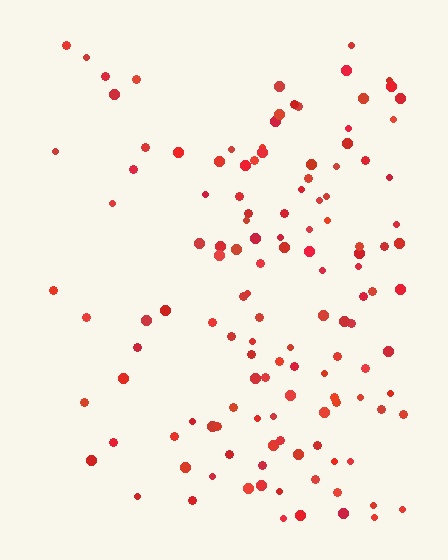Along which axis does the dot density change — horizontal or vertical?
Horizontal.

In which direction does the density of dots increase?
From left to right, with the right side densest.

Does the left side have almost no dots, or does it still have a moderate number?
Still a moderate number, just noticeably fewer than the right.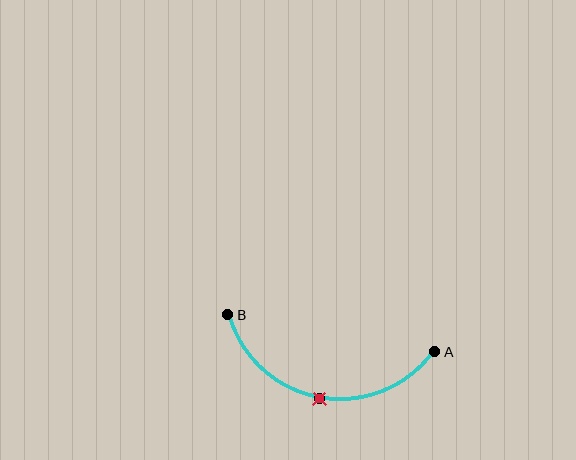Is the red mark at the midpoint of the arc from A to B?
Yes. The red mark lies on the arc at equal arc-length from both A and B — it is the arc midpoint.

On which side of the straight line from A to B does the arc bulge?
The arc bulges below the straight line connecting A and B.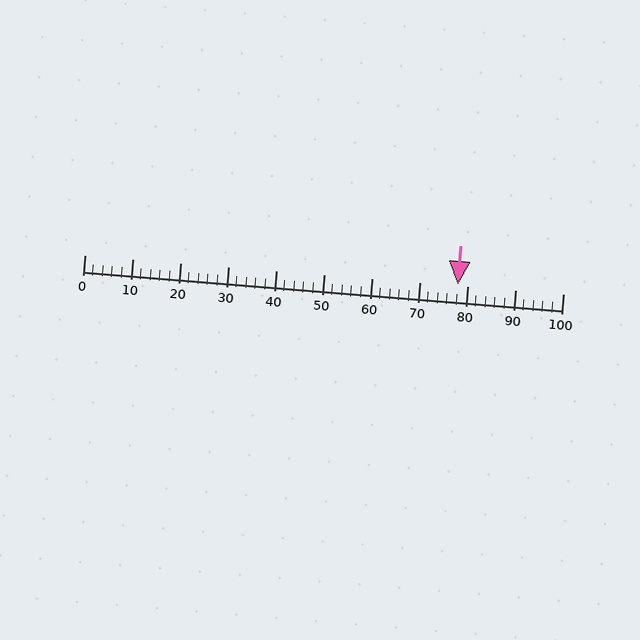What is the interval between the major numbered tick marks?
The major tick marks are spaced 10 units apart.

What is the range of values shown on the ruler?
The ruler shows values from 0 to 100.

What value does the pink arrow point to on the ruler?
The pink arrow points to approximately 78.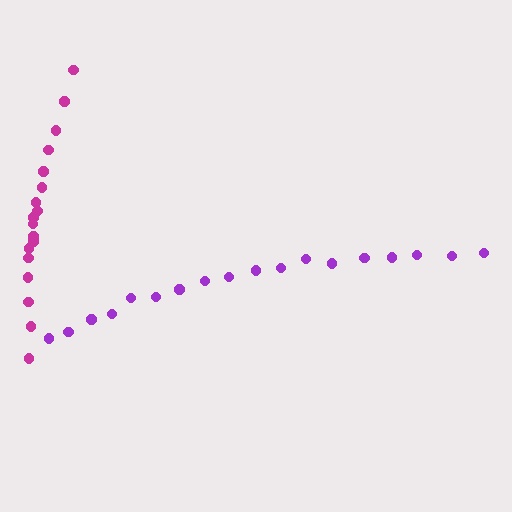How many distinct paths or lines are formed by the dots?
There are 2 distinct paths.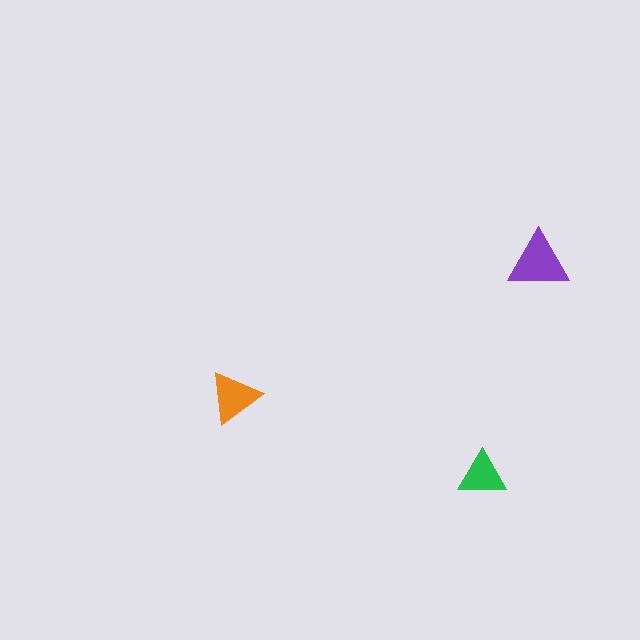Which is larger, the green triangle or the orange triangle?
The orange one.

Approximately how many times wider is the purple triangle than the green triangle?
About 1.5 times wider.